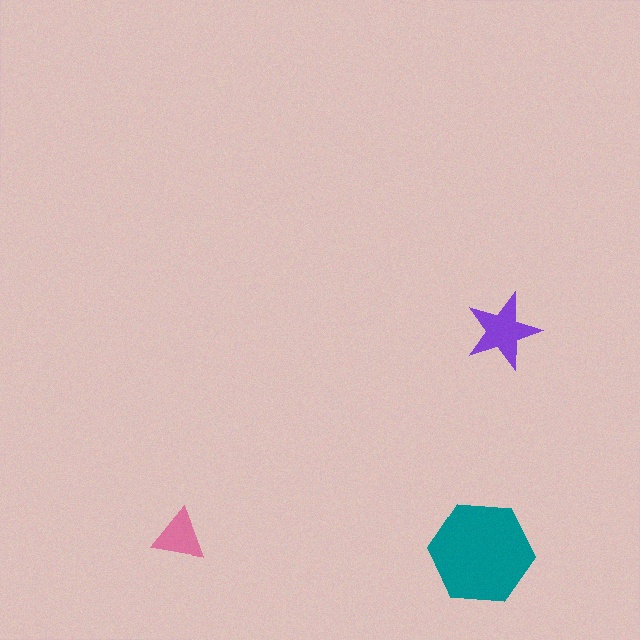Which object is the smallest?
The pink triangle.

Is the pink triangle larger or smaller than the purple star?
Smaller.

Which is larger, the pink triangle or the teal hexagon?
The teal hexagon.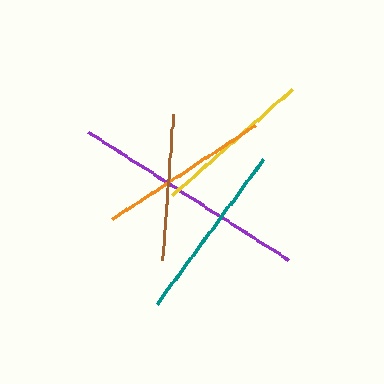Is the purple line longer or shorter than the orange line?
The purple line is longer than the orange line.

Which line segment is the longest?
The purple line is the longest at approximately 238 pixels.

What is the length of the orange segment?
The orange segment is approximately 170 pixels long.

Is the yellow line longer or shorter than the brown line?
The yellow line is longer than the brown line.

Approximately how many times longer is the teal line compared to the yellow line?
The teal line is approximately 1.1 times the length of the yellow line.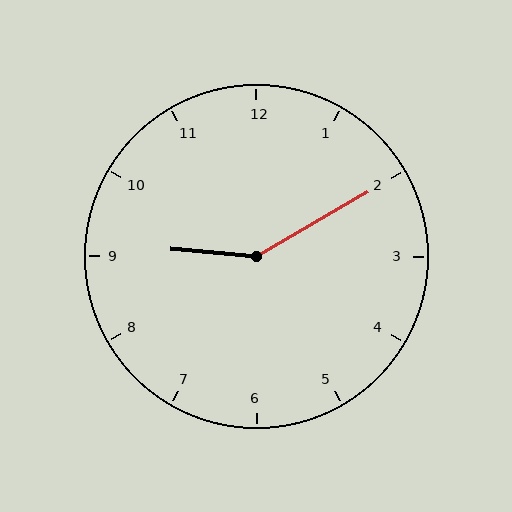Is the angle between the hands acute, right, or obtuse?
It is obtuse.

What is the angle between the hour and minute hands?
Approximately 145 degrees.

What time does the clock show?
9:10.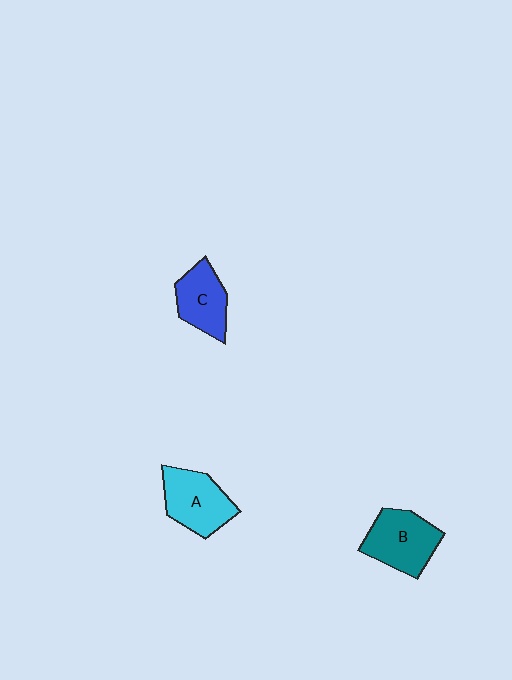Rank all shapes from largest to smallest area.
From largest to smallest: B (teal), A (cyan), C (blue).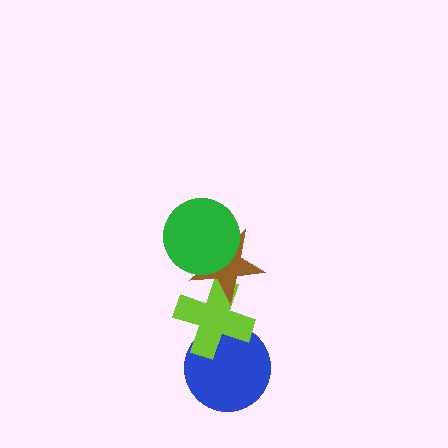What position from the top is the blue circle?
The blue circle is 4th from the top.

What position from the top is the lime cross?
The lime cross is 3rd from the top.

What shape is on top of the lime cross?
The brown star is on top of the lime cross.